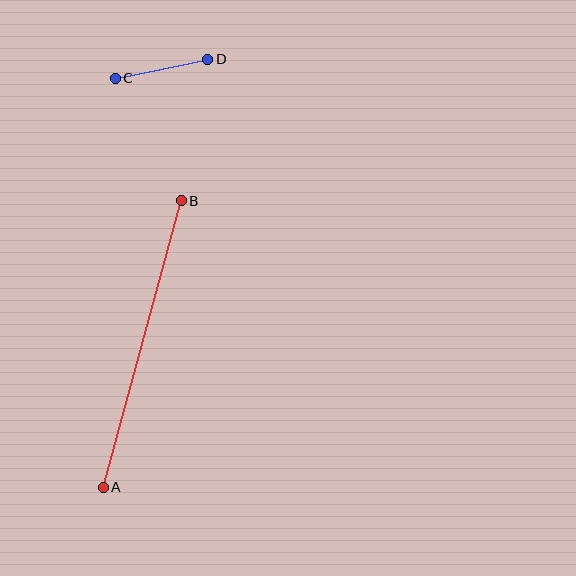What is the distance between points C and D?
The distance is approximately 94 pixels.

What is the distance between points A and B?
The distance is approximately 297 pixels.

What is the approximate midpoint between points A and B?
The midpoint is at approximately (142, 344) pixels.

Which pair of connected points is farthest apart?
Points A and B are farthest apart.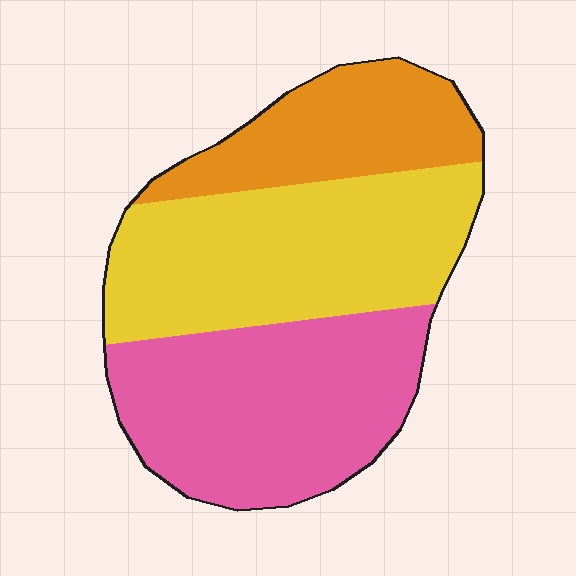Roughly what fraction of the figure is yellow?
Yellow covers 39% of the figure.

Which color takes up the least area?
Orange, at roughly 20%.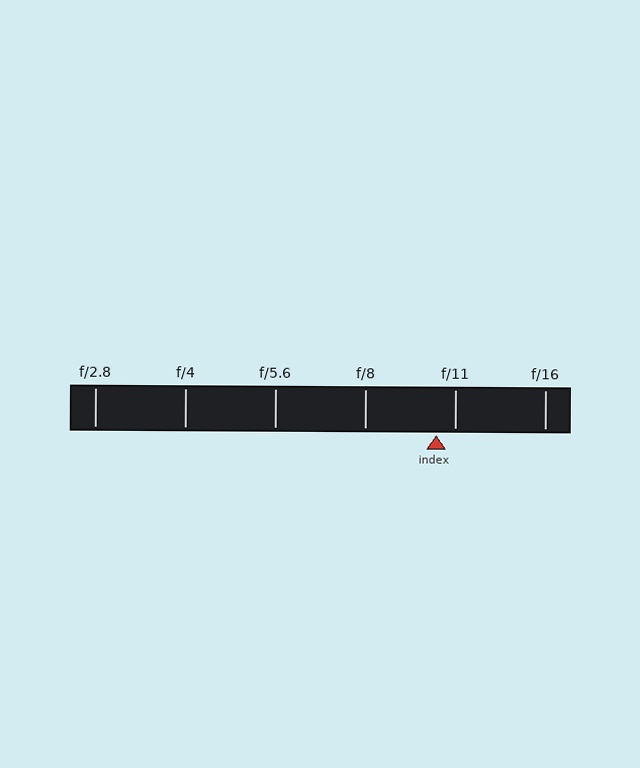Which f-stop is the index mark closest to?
The index mark is closest to f/11.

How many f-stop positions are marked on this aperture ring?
There are 6 f-stop positions marked.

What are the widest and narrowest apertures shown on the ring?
The widest aperture shown is f/2.8 and the narrowest is f/16.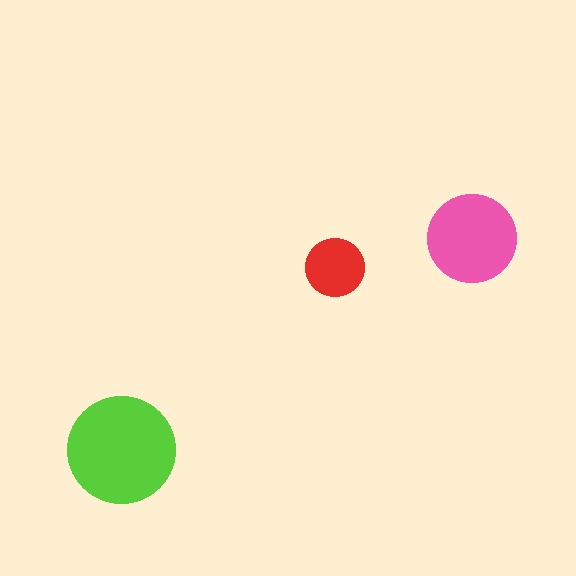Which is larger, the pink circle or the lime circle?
The lime one.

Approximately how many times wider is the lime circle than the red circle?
About 2 times wider.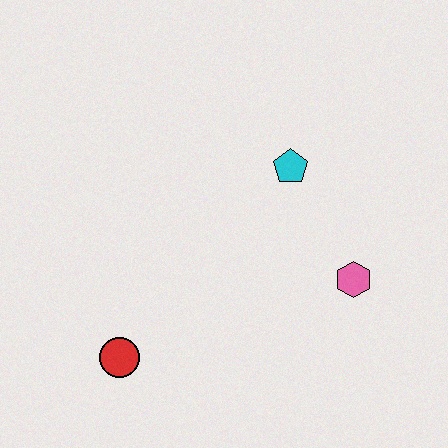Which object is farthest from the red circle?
The cyan pentagon is farthest from the red circle.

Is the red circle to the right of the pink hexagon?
No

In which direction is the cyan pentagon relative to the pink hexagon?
The cyan pentagon is above the pink hexagon.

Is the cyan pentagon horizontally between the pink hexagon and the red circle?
Yes